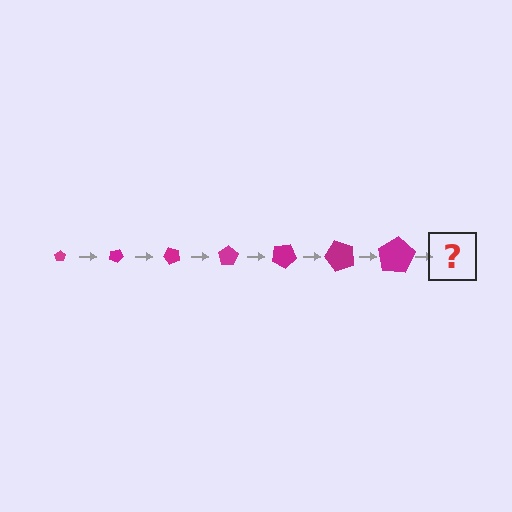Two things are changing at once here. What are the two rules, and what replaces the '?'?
The two rules are that the pentagon grows larger each step and it rotates 25 degrees each step. The '?' should be a pentagon, larger than the previous one and rotated 175 degrees from the start.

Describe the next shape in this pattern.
It should be a pentagon, larger than the previous one and rotated 175 degrees from the start.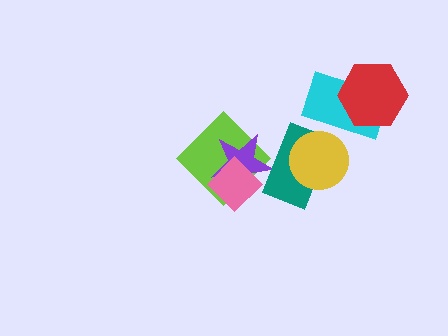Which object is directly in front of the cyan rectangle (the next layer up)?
The red hexagon is directly in front of the cyan rectangle.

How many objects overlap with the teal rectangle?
3 objects overlap with the teal rectangle.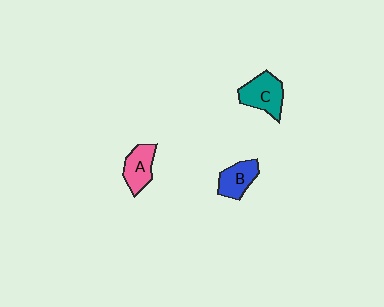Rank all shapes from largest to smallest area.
From largest to smallest: C (teal), A (pink), B (blue).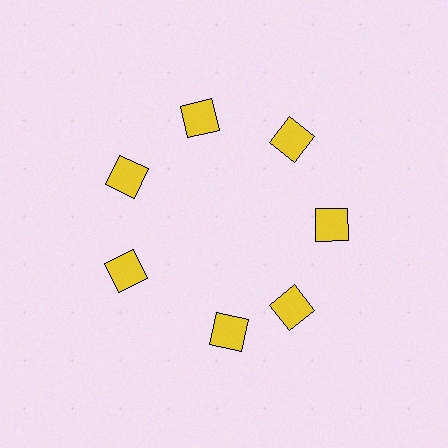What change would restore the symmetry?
The symmetry would be restored by rotating it back into even spacing with its neighbors so that all 7 squares sit at equal angles and equal distance from the center.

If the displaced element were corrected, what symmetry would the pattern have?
It would have 7-fold rotational symmetry — the pattern would map onto itself every 51 degrees.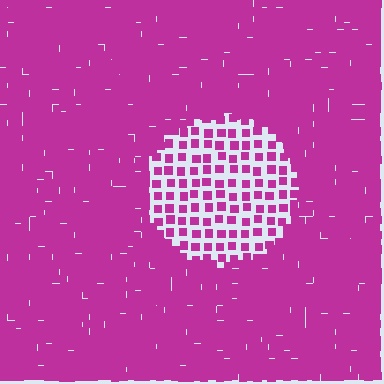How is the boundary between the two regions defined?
The boundary is defined by a change in element density (approximately 2.9x ratio). All elements are the same color, size, and shape.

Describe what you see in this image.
The image contains small magenta elements arranged at two different densities. A circle-shaped region is visible where the elements are less densely packed than the surrounding area.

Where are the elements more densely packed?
The elements are more densely packed outside the circle boundary.